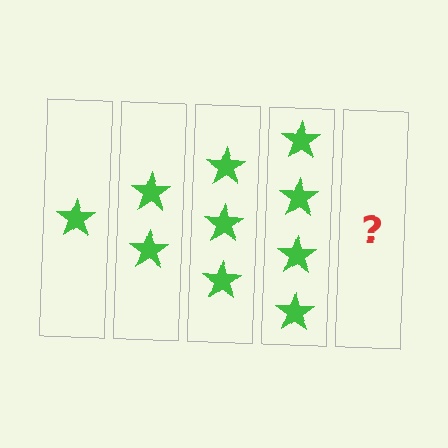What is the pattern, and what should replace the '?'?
The pattern is that each step adds one more star. The '?' should be 5 stars.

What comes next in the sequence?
The next element should be 5 stars.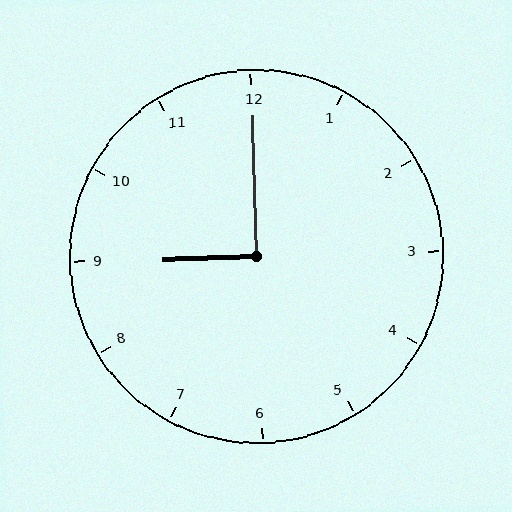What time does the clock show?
9:00.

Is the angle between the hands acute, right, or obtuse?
It is right.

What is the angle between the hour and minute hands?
Approximately 90 degrees.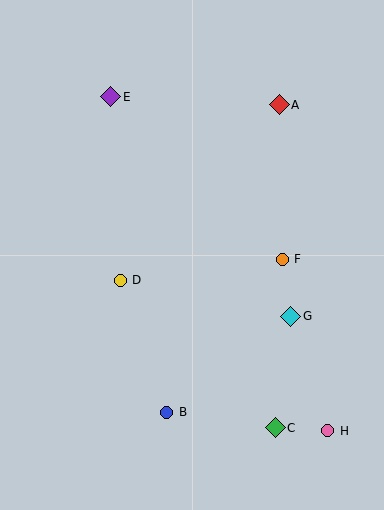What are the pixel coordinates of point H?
Point H is at (328, 431).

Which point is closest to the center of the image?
Point D at (120, 280) is closest to the center.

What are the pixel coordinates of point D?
Point D is at (120, 280).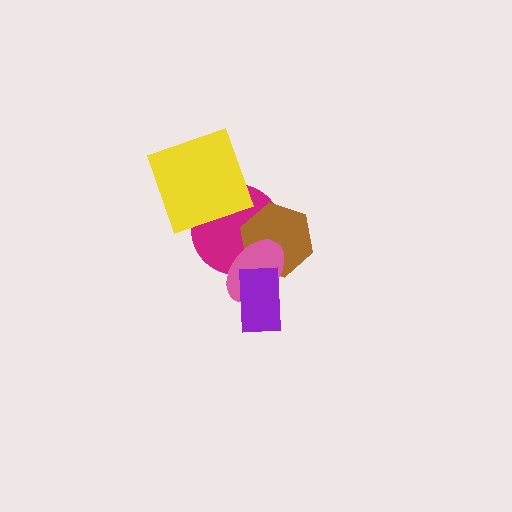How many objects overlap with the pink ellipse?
3 objects overlap with the pink ellipse.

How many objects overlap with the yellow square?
1 object overlaps with the yellow square.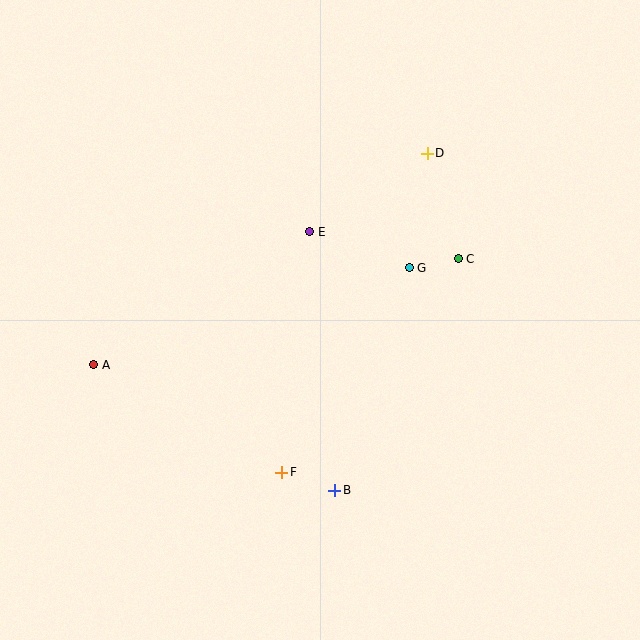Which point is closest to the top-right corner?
Point D is closest to the top-right corner.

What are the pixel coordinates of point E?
Point E is at (310, 232).